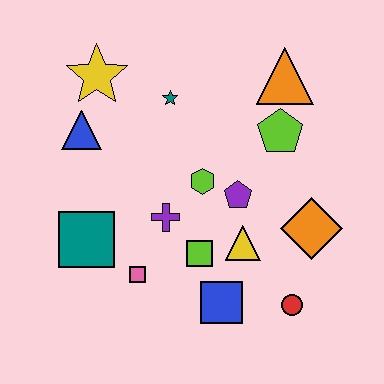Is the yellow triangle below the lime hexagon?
Yes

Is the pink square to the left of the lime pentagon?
Yes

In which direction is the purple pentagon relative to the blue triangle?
The purple pentagon is to the right of the blue triangle.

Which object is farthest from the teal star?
The red circle is farthest from the teal star.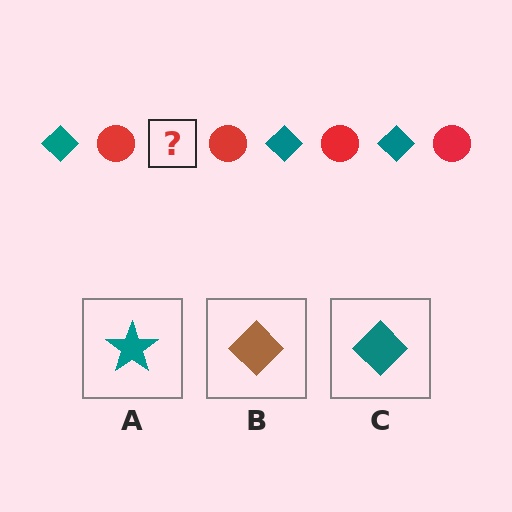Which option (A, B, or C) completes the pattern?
C.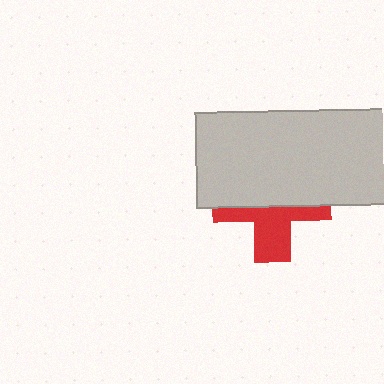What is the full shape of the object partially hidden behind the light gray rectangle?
The partially hidden object is a red cross.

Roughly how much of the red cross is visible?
A small part of it is visible (roughly 42%).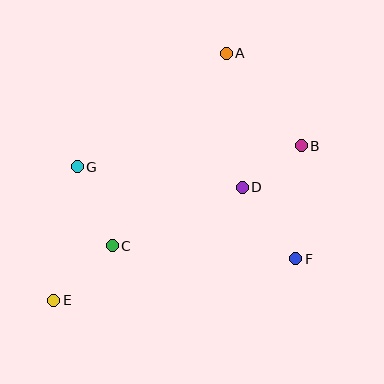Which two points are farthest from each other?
Points A and E are farthest from each other.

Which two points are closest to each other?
Points B and D are closest to each other.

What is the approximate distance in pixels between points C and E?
The distance between C and E is approximately 80 pixels.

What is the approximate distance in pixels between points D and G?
The distance between D and G is approximately 166 pixels.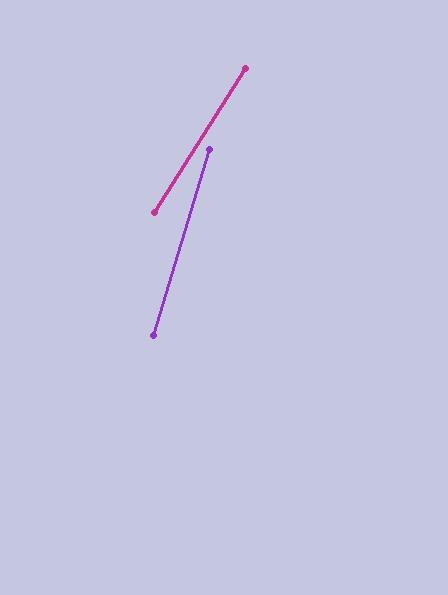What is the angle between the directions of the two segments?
Approximately 15 degrees.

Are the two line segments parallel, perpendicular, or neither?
Neither parallel nor perpendicular — they differ by about 15°.